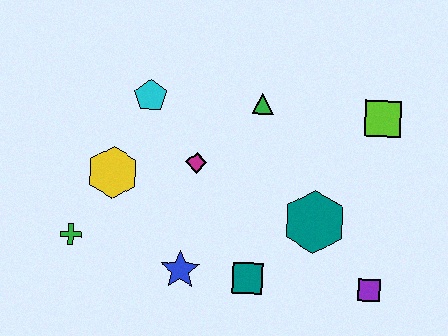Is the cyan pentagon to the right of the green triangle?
No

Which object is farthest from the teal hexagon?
The green cross is farthest from the teal hexagon.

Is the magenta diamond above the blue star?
Yes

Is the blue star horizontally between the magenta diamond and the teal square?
No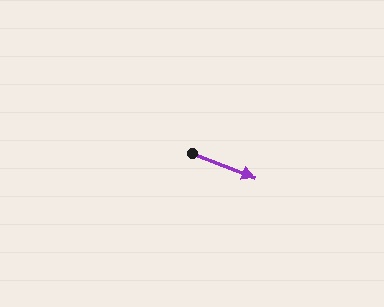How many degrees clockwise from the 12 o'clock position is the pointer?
Approximately 111 degrees.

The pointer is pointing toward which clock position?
Roughly 4 o'clock.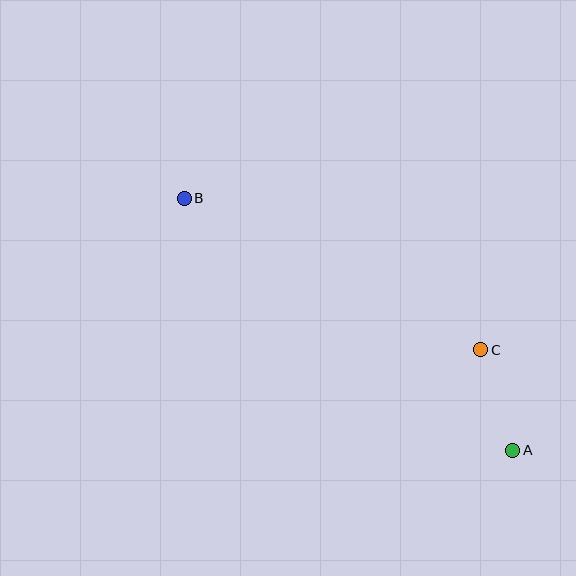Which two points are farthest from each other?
Points A and B are farthest from each other.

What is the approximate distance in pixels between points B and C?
The distance between B and C is approximately 333 pixels.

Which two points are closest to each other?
Points A and C are closest to each other.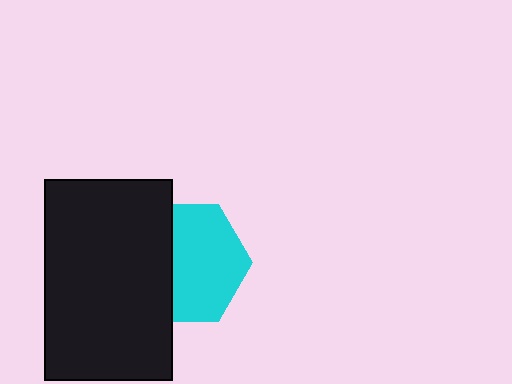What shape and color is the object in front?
The object in front is a black rectangle.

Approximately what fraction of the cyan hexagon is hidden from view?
Roughly 39% of the cyan hexagon is hidden behind the black rectangle.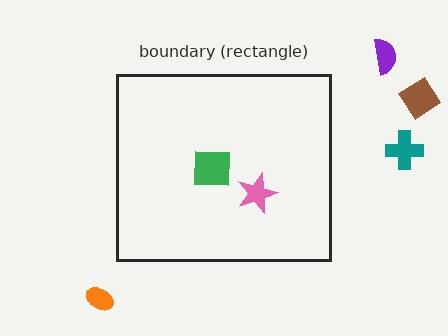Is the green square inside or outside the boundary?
Inside.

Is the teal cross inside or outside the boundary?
Outside.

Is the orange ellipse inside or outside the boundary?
Outside.